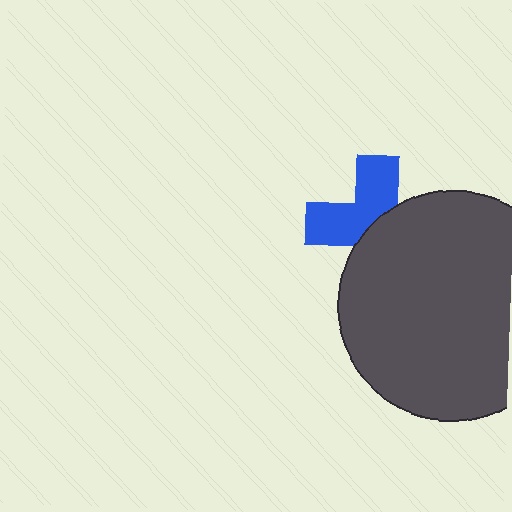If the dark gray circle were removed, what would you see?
You would see the complete blue cross.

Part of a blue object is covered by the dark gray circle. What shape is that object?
It is a cross.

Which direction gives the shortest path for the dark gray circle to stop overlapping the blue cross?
Moving toward the lower-right gives the shortest separation.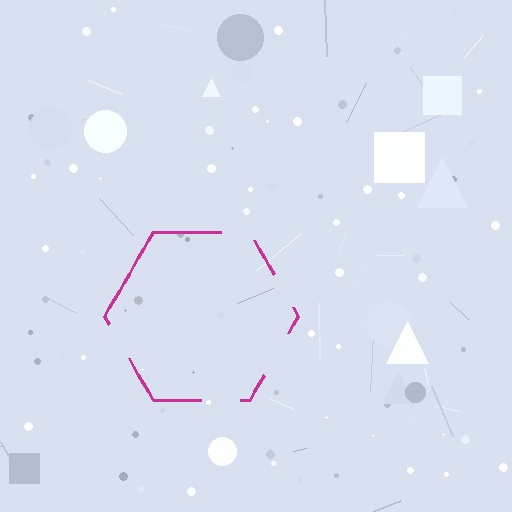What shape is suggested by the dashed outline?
The dashed outline suggests a hexagon.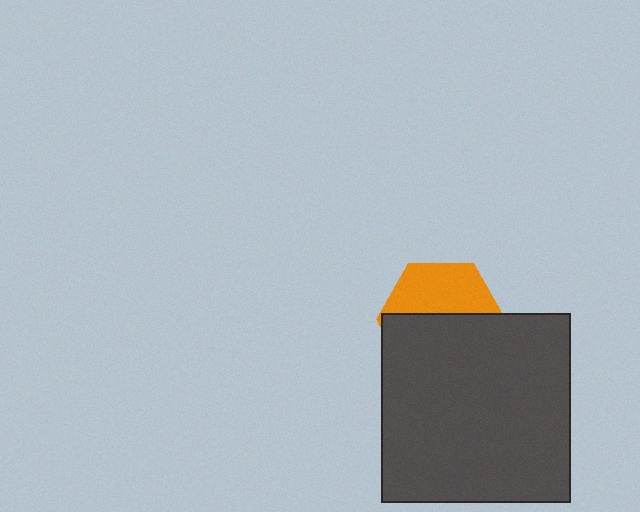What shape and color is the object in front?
The object in front is a dark gray square.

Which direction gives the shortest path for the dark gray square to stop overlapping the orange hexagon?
Moving down gives the shortest separation.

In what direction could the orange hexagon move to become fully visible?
The orange hexagon could move up. That would shift it out from behind the dark gray square entirely.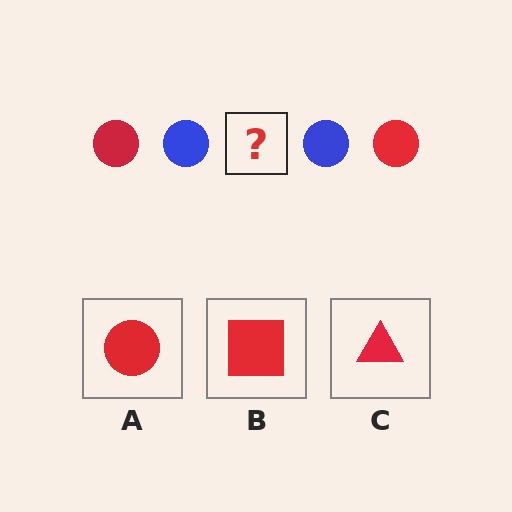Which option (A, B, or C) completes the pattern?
A.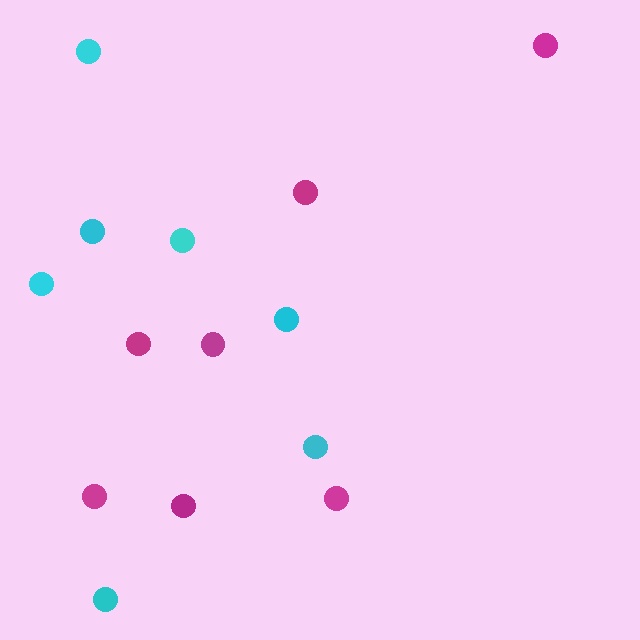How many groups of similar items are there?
There are 2 groups: one group of magenta circles (7) and one group of cyan circles (7).